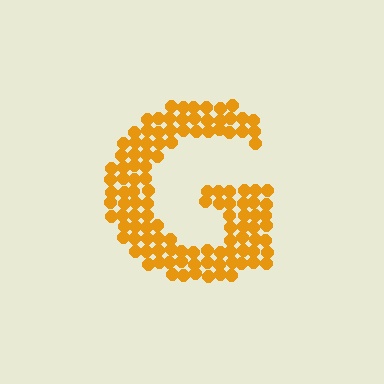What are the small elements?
The small elements are circles.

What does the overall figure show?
The overall figure shows the letter G.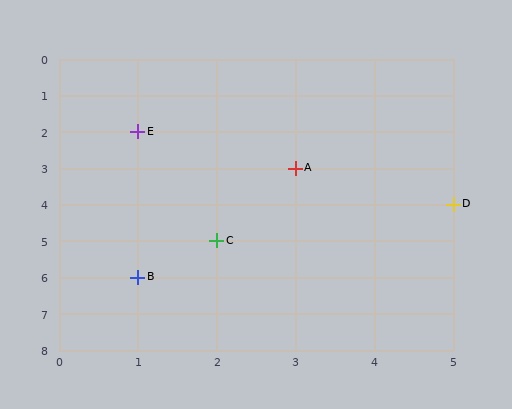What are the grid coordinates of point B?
Point B is at grid coordinates (1, 6).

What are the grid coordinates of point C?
Point C is at grid coordinates (2, 5).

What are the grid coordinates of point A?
Point A is at grid coordinates (3, 3).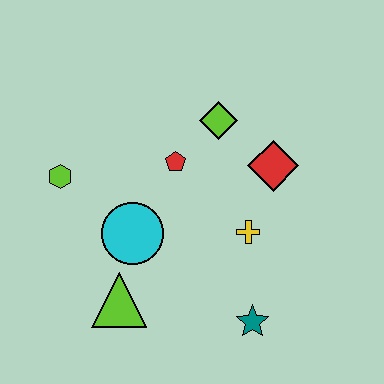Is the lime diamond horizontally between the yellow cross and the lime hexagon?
Yes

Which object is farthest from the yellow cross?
The lime hexagon is farthest from the yellow cross.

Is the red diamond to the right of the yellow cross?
Yes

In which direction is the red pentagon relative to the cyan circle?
The red pentagon is above the cyan circle.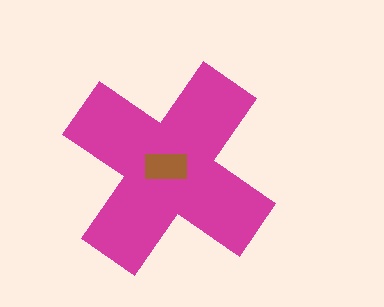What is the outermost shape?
The magenta cross.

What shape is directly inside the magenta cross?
The brown rectangle.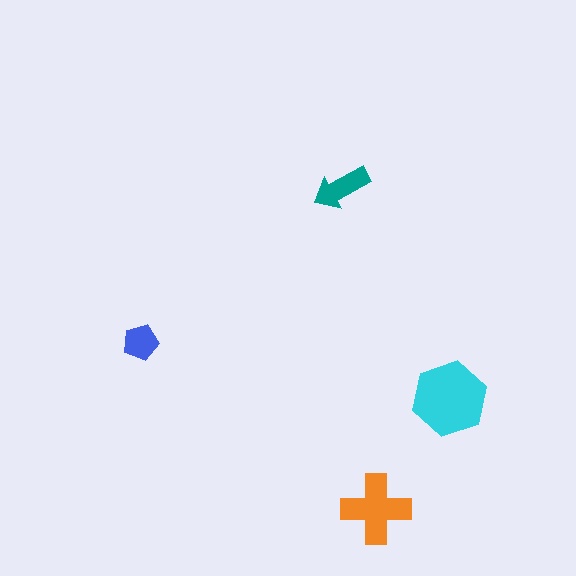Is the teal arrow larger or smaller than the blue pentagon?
Larger.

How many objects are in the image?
There are 4 objects in the image.